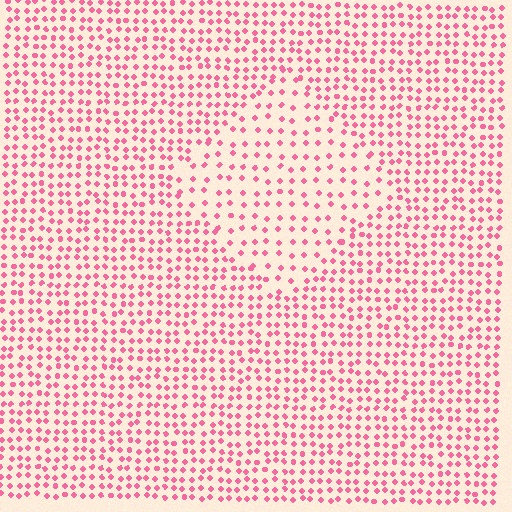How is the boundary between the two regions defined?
The boundary is defined by a change in element density (approximately 1.8x ratio). All elements are the same color, size, and shape.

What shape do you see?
I see a diamond.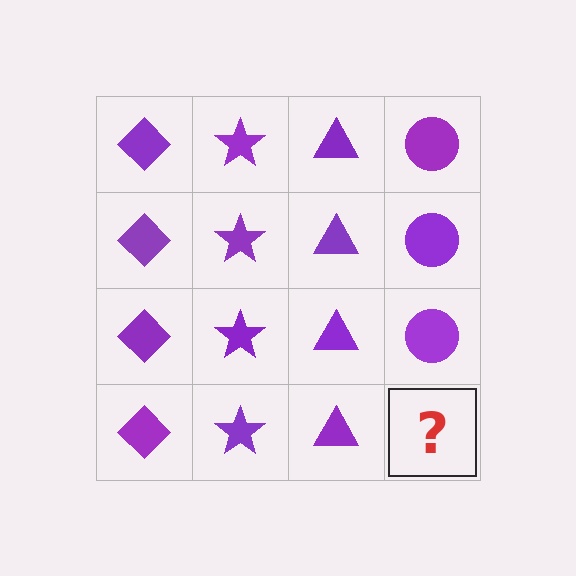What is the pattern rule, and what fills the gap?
The rule is that each column has a consistent shape. The gap should be filled with a purple circle.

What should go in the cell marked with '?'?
The missing cell should contain a purple circle.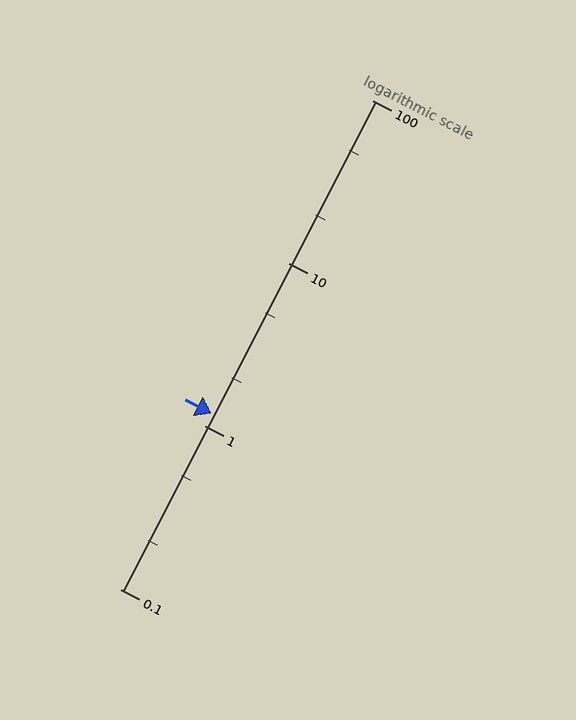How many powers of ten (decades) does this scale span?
The scale spans 3 decades, from 0.1 to 100.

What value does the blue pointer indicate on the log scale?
The pointer indicates approximately 1.2.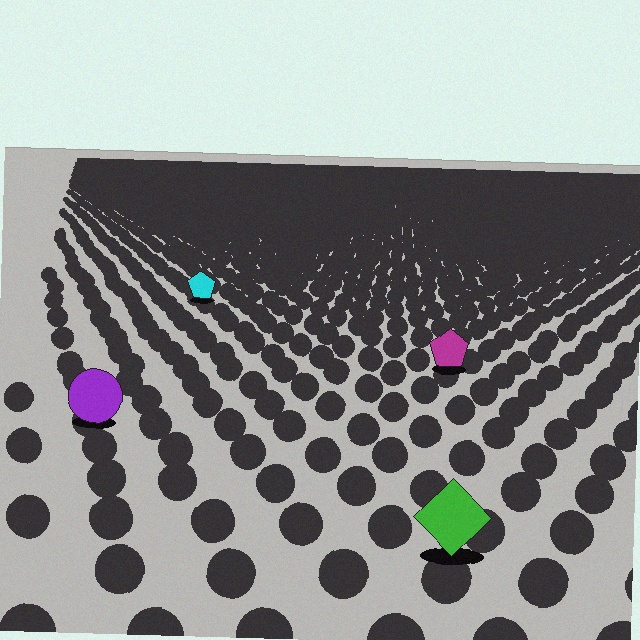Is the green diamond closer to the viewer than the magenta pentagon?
Yes. The green diamond is closer — you can tell from the texture gradient: the ground texture is coarser near it.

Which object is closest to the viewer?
The green diamond is closest. The texture marks near it are larger and more spread out.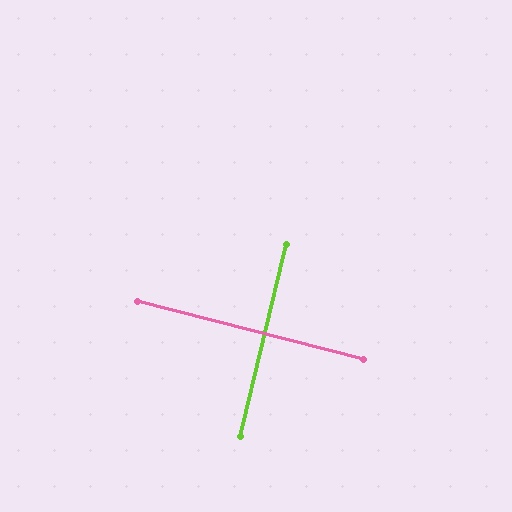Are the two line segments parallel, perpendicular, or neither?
Perpendicular — they meet at approximately 89°.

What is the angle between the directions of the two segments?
Approximately 89 degrees.